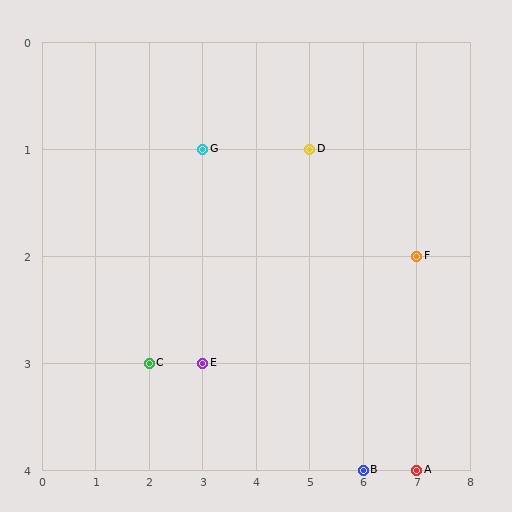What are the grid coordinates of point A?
Point A is at grid coordinates (7, 4).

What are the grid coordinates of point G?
Point G is at grid coordinates (3, 1).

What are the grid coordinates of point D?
Point D is at grid coordinates (5, 1).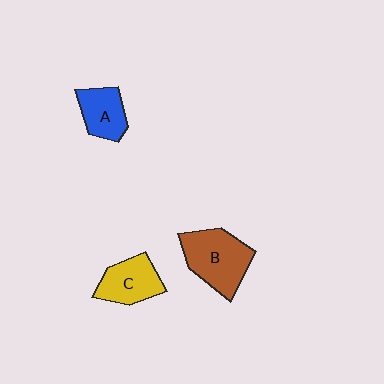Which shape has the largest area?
Shape B (brown).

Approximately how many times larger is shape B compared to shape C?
Approximately 1.4 times.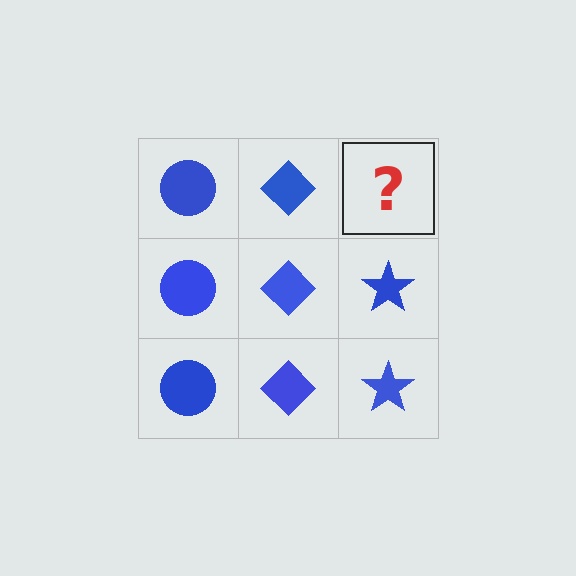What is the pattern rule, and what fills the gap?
The rule is that each column has a consistent shape. The gap should be filled with a blue star.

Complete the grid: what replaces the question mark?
The question mark should be replaced with a blue star.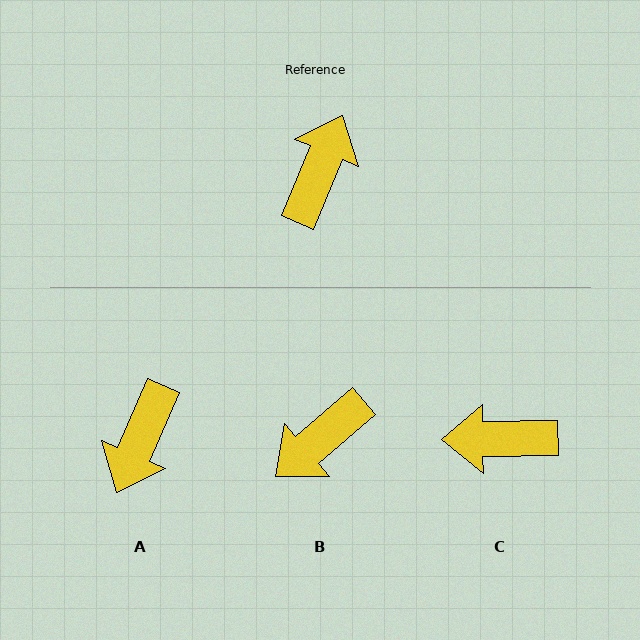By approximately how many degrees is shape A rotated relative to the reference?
Approximately 180 degrees counter-clockwise.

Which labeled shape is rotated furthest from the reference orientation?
A, about 180 degrees away.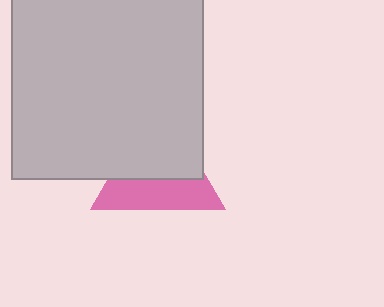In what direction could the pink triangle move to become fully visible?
The pink triangle could move down. That would shift it out from behind the light gray square entirely.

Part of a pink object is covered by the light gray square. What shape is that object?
It is a triangle.